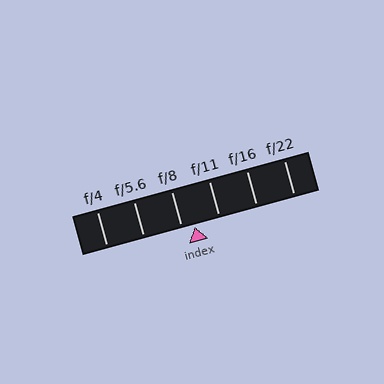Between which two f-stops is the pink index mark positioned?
The index mark is between f/8 and f/11.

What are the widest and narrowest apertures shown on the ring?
The widest aperture shown is f/4 and the narrowest is f/22.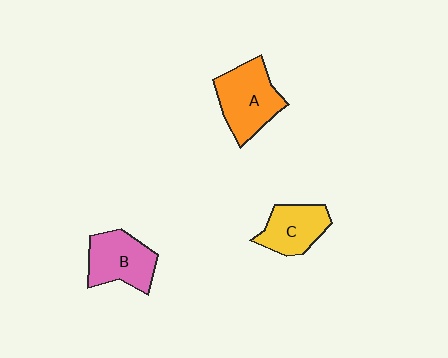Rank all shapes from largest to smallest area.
From largest to smallest: A (orange), B (pink), C (yellow).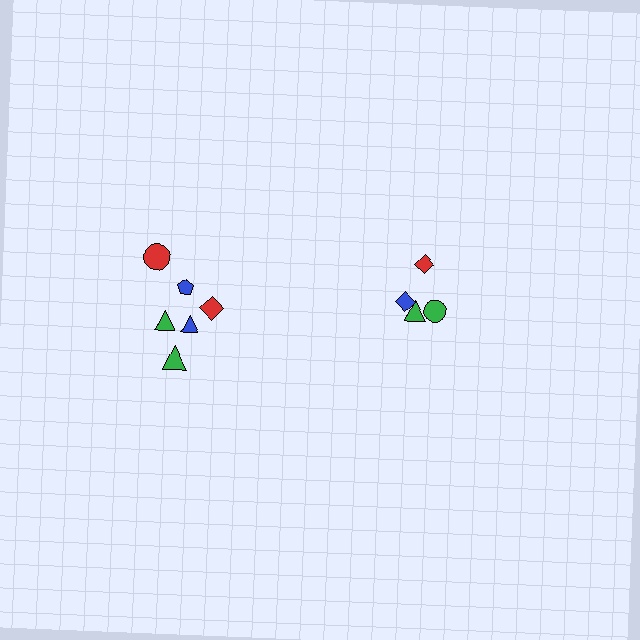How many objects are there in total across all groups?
There are 10 objects.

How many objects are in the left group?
There are 6 objects.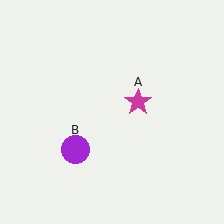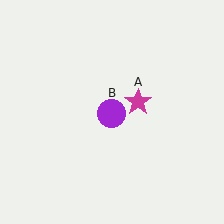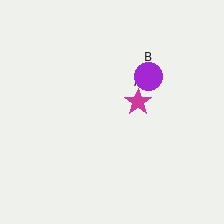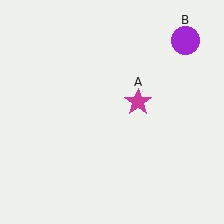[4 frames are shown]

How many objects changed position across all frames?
1 object changed position: purple circle (object B).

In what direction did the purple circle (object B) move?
The purple circle (object B) moved up and to the right.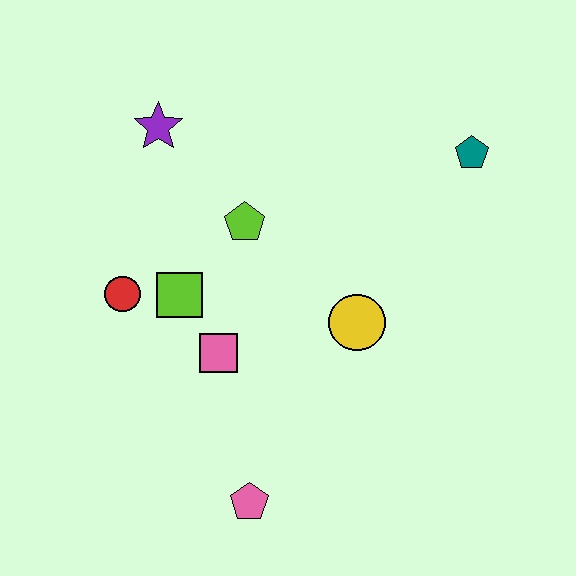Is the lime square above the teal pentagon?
No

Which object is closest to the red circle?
The lime square is closest to the red circle.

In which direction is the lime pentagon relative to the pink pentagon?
The lime pentagon is above the pink pentagon.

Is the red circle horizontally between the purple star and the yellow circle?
No